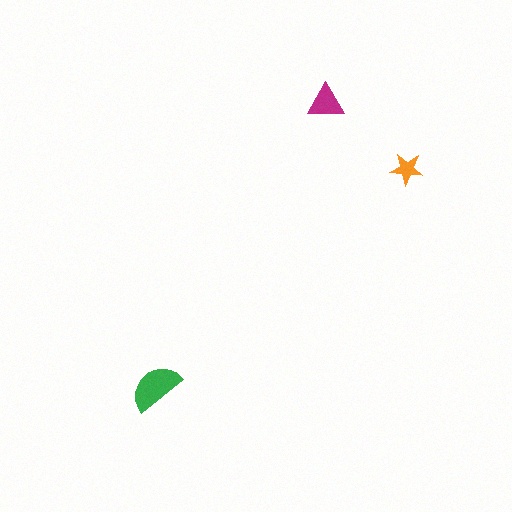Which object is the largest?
The green semicircle.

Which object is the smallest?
The orange star.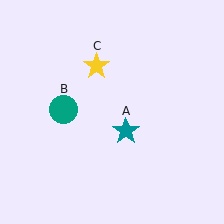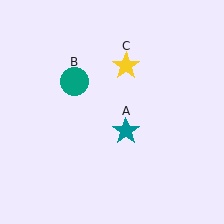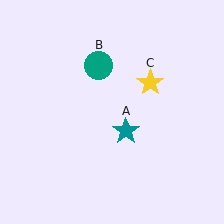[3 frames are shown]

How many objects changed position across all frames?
2 objects changed position: teal circle (object B), yellow star (object C).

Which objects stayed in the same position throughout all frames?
Teal star (object A) remained stationary.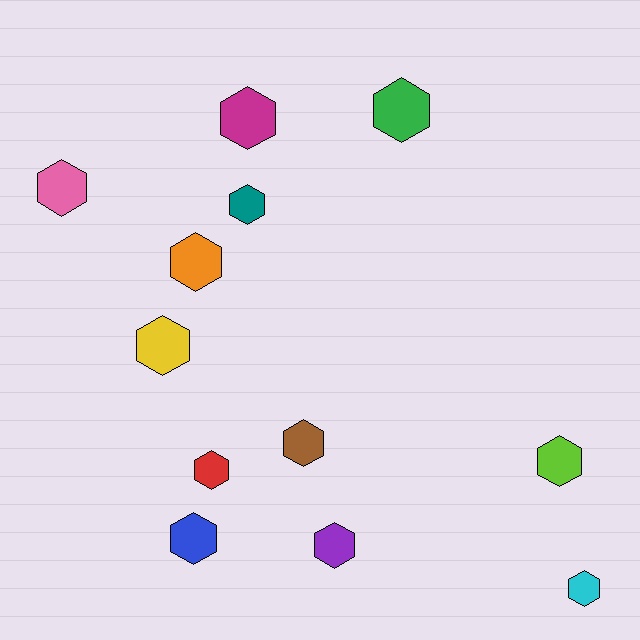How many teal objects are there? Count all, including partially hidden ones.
There is 1 teal object.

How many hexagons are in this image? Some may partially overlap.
There are 12 hexagons.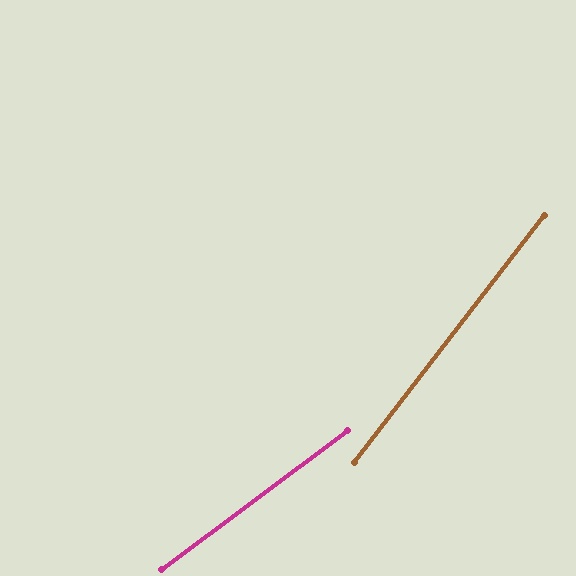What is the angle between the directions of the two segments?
Approximately 16 degrees.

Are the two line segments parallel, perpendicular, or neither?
Neither parallel nor perpendicular — they differ by about 16°.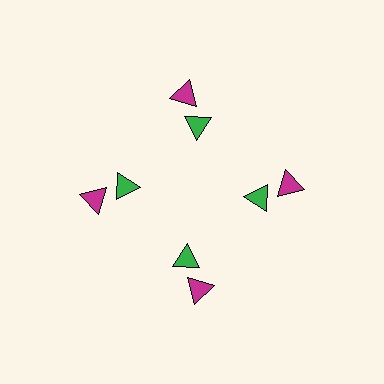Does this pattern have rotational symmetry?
Yes, this pattern has 4-fold rotational symmetry. It looks the same after rotating 90 degrees around the center.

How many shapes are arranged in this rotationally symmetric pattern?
There are 8 shapes, arranged in 4 groups of 2.